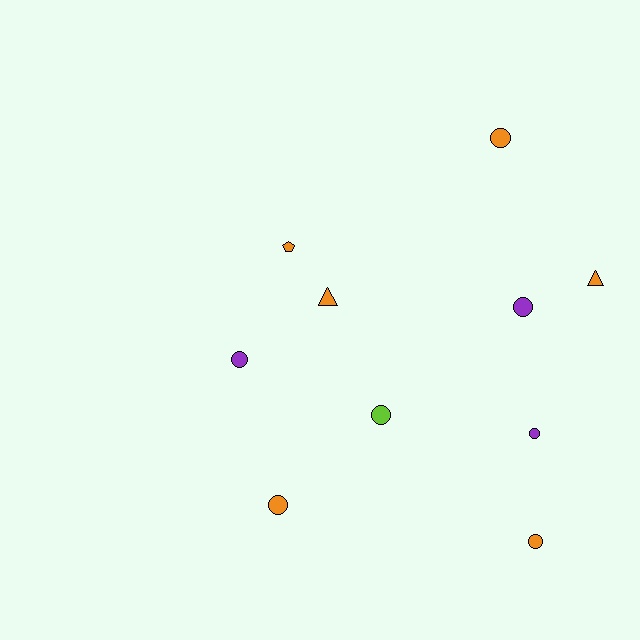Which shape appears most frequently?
Circle, with 7 objects.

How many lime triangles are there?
There are no lime triangles.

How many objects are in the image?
There are 10 objects.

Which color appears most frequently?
Orange, with 6 objects.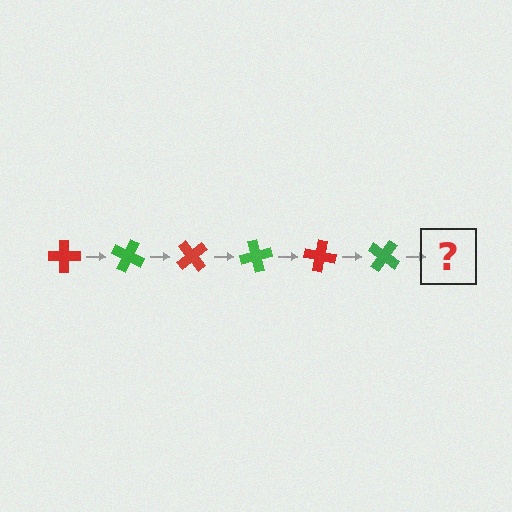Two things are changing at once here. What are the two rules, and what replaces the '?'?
The two rules are that it rotates 25 degrees each step and the color cycles through red and green. The '?' should be a red cross, rotated 150 degrees from the start.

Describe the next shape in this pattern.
It should be a red cross, rotated 150 degrees from the start.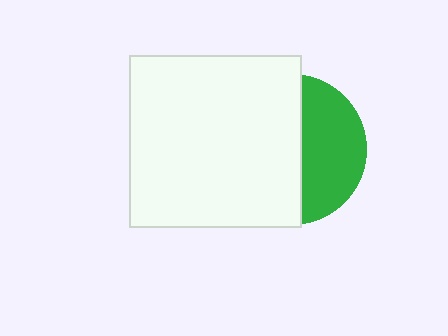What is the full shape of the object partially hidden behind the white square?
The partially hidden object is a green circle.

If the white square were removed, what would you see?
You would see the complete green circle.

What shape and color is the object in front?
The object in front is a white square.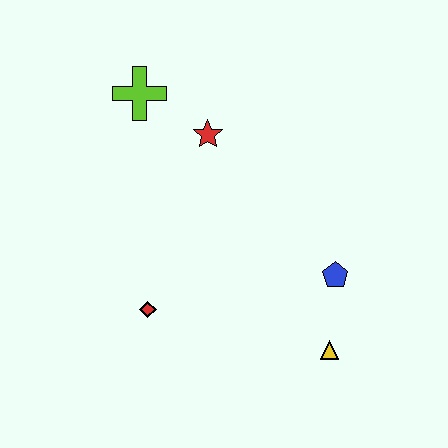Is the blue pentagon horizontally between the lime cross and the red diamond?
No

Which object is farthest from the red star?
The yellow triangle is farthest from the red star.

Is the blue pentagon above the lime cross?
No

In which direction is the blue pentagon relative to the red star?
The blue pentagon is below the red star.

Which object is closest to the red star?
The lime cross is closest to the red star.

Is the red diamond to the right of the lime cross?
Yes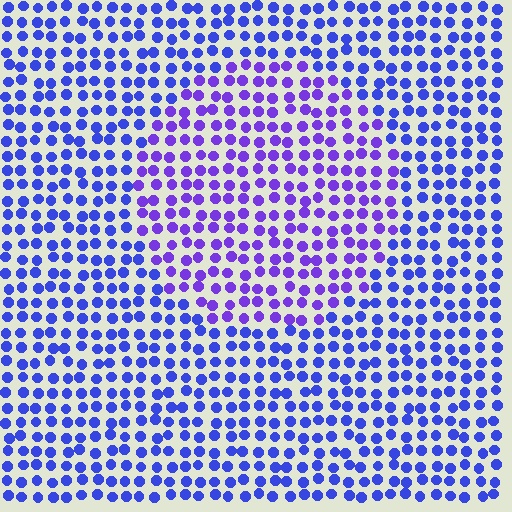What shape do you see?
I see a circle.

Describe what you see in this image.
The image is filled with small blue elements in a uniform arrangement. A circle-shaped region is visible where the elements are tinted to a slightly different hue, forming a subtle color boundary.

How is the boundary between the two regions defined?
The boundary is defined purely by a slight shift in hue (about 28 degrees). Spacing, size, and orientation are identical on both sides.